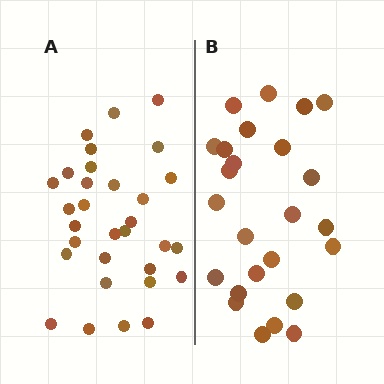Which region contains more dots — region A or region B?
Region A (the left region) has more dots.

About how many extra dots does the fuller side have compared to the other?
Region A has about 6 more dots than region B.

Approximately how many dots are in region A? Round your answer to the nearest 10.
About 30 dots. (The exact count is 31, which rounds to 30.)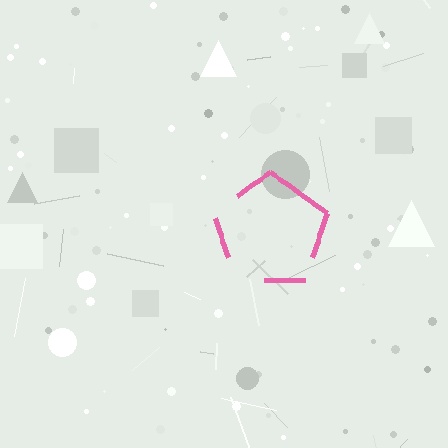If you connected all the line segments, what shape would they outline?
They would outline a pentagon.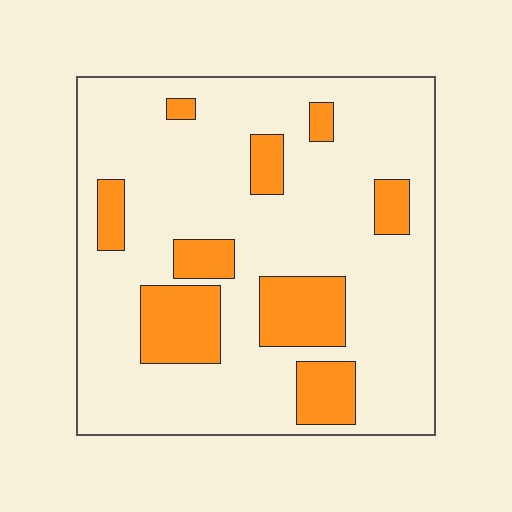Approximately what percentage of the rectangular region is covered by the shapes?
Approximately 20%.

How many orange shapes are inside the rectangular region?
9.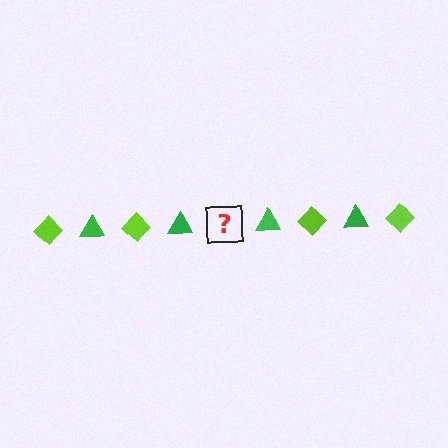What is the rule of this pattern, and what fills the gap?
The rule is that the pattern alternates between lime diamond and green triangle. The gap should be filled with a lime diamond.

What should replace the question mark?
The question mark should be replaced with a lime diamond.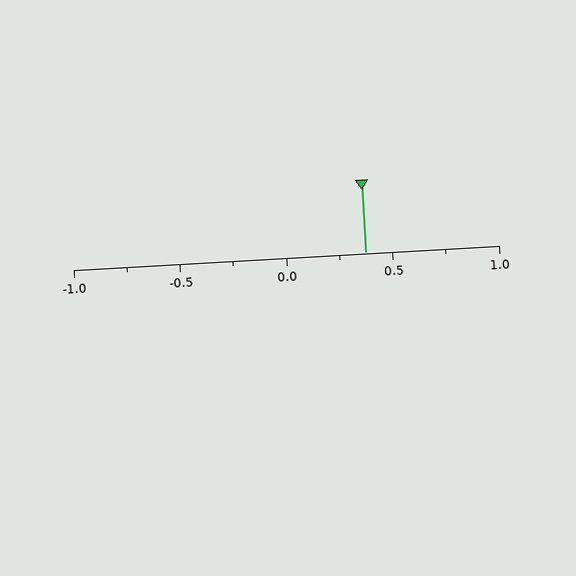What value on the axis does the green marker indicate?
The marker indicates approximately 0.38.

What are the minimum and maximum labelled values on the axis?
The axis runs from -1.0 to 1.0.